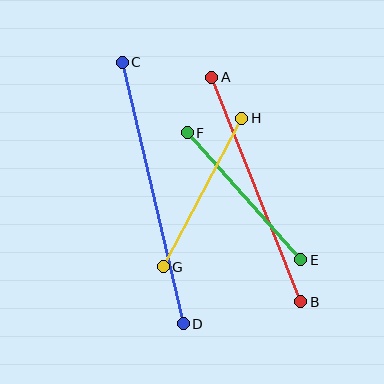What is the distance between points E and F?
The distance is approximately 171 pixels.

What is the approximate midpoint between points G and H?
The midpoint is at approximately (203, 193) pixels.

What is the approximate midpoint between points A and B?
The midpoint is at approximately (256, 190) pixels.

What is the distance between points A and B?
The distance is approximately 242 pixels.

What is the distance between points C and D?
The distance is approximately 268 pixels.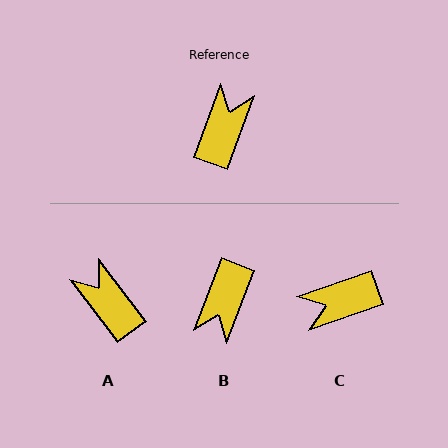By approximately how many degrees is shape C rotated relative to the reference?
Approximately 129 degrees counter-clockwise.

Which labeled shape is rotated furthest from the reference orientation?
B, about 179 degrees away.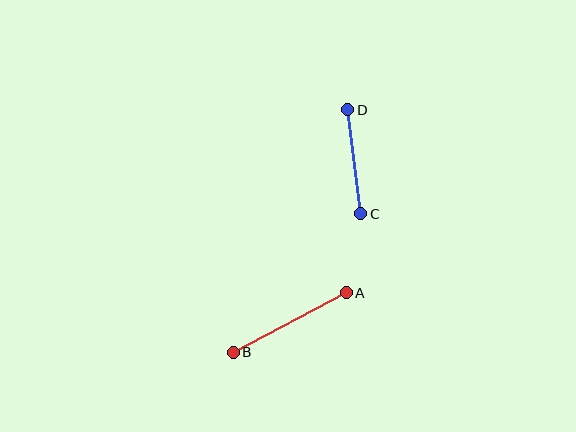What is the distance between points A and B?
The distance is approximately 128 pixels.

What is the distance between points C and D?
The distance is approximately 105 pixels.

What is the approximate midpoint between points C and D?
The midpoint is at approximately (354, 162) pixels.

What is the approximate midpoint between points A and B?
The midpoint is at approximately (290, 323) pixels.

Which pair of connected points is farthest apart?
Points A and B are farthest apart.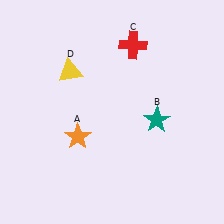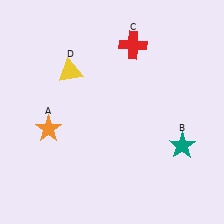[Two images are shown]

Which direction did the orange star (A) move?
The orange star (A) moved left.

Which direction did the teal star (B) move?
The teal star (B) moved down.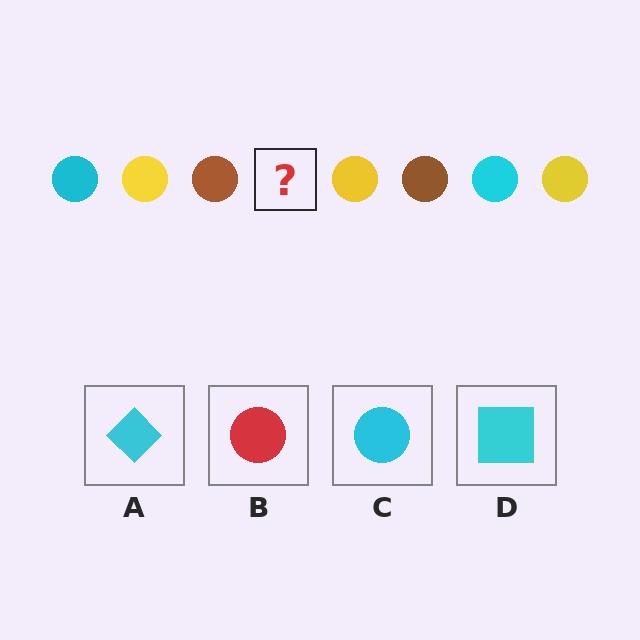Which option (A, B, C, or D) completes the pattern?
C.